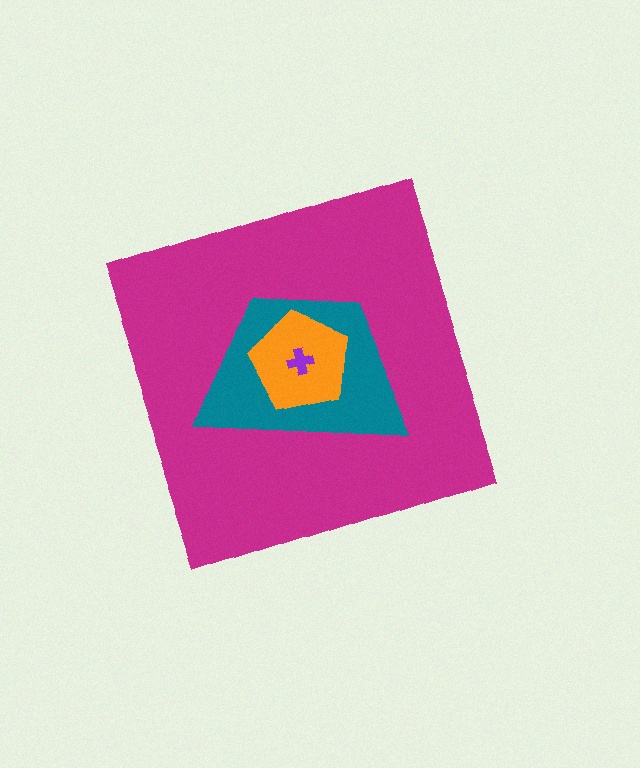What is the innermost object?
The purple cross.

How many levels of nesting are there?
4.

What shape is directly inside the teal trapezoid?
The orange pentagon.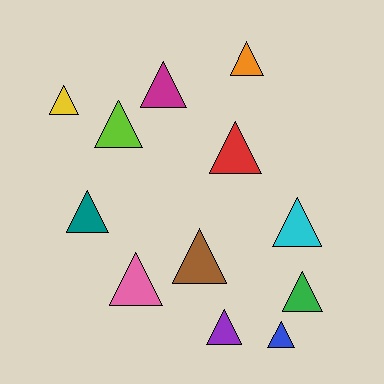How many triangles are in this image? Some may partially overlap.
There are 12 triangles.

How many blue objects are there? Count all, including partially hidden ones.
There is 1 blue object.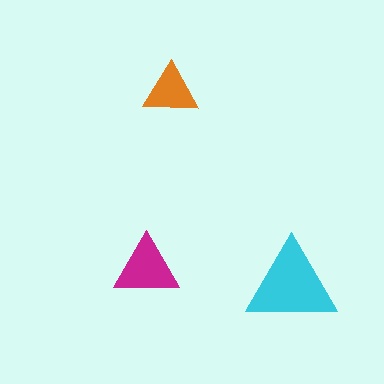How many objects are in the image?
There are 3 objects in the image.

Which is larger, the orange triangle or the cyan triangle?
The cyan one.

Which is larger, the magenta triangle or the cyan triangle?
The cyan one.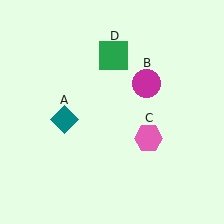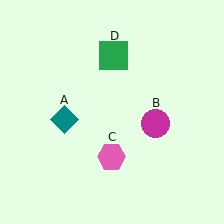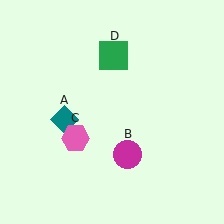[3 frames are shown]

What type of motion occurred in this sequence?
The magenta circle (object B), pink hexagon (object C) rotated clockwise around the center of the scene.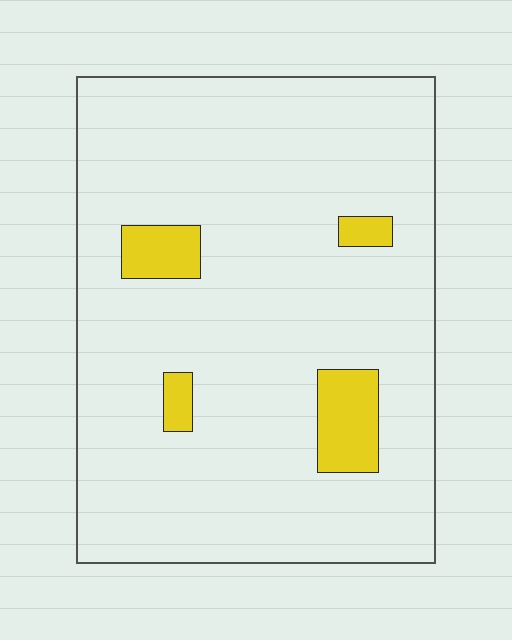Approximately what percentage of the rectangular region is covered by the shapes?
Approximately 10%.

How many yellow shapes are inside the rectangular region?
4.